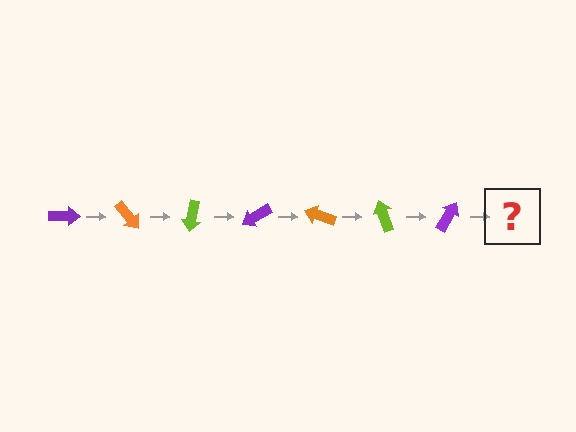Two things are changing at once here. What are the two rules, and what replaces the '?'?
The two rules are that it rotates 50 degrees each step and the color cycles through purple, orange, and lime. The '?' should be an orange arrow, rotated 350 degrees from the start.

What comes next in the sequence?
The next element should be an orange arrow, rotated 350 degrees from the start.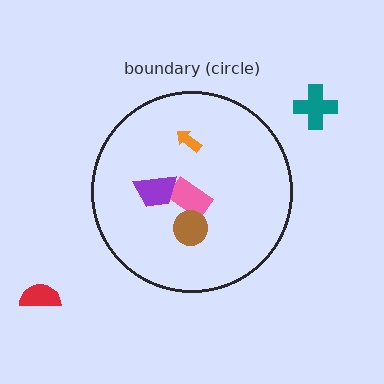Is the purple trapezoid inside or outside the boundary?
Inside.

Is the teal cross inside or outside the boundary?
Outside.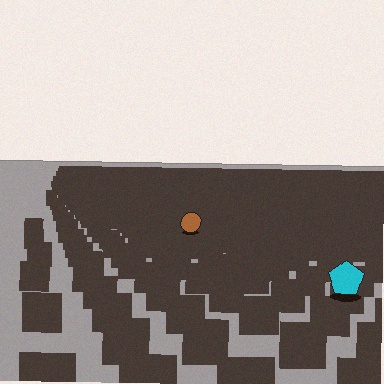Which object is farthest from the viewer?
The brown circle is farthest from the viewer. It appears smaller and the ground texture around it is denser.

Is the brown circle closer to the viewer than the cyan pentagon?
No. The cyan pentagon is closer — you can tell from the texture gradient: the ground texture is coarser near it.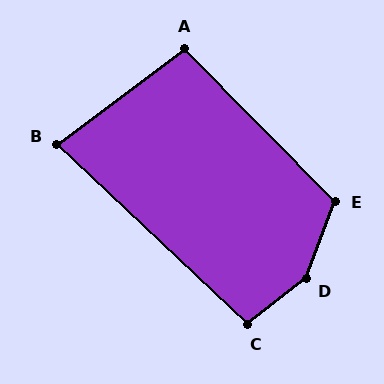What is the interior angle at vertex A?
Approximately 98 degrees (obtuse).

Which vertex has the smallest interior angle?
B, at approximately 80 degrees.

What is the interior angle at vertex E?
Approximately 115 degrees (obtuse).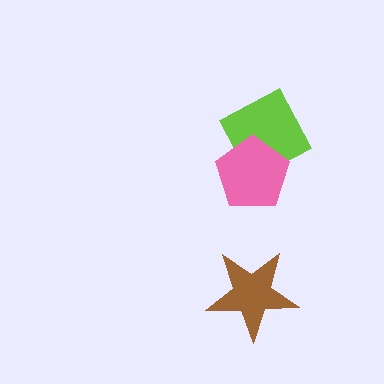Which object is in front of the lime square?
The pink pentagon is in front of the lime square.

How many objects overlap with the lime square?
1 object overlaps with the lime square.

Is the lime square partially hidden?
Yes, it is partially covered by another shape.